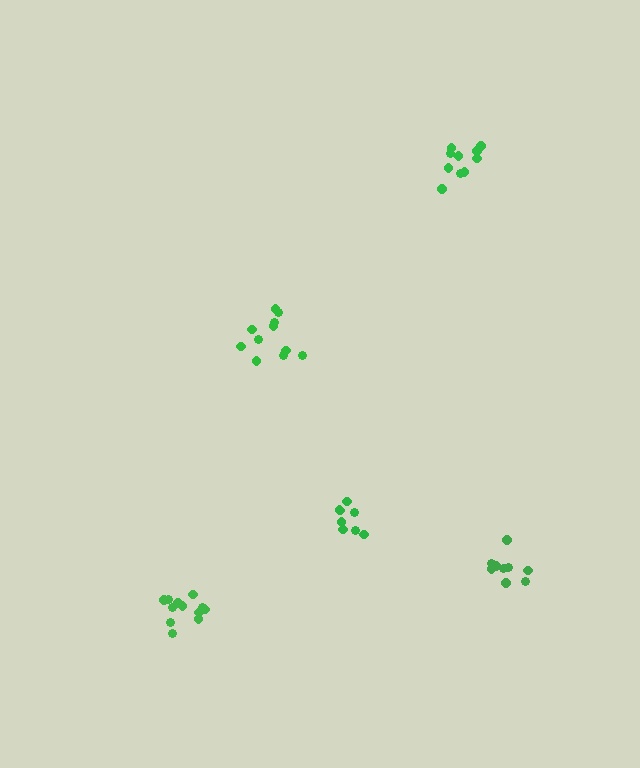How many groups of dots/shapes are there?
There are 5 groups.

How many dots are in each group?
Group 1: 10 dots, Group 2: 12 dots, Group 3: 11 dots, Group 4: 8 dots, Group 5: 9 dots (50 total).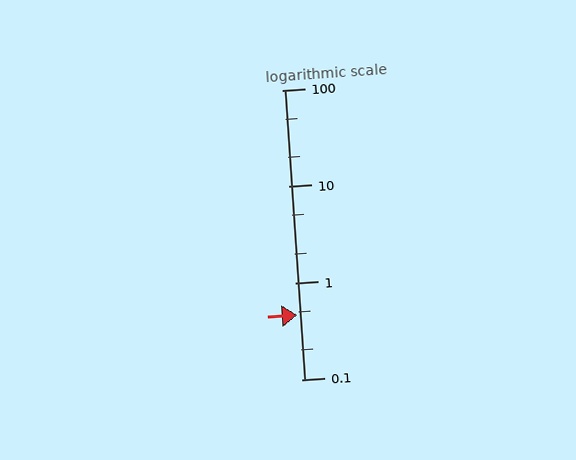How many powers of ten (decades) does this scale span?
The scale spans 3 decades, from 0.1 to 100.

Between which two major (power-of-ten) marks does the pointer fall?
The pointer is between 0.1 and 1.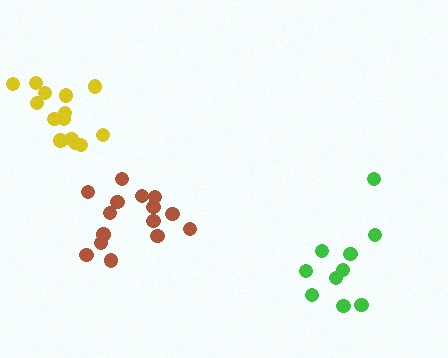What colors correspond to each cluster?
The clusters are colored: yellow, green, brown.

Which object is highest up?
The yellow cluster is topmost.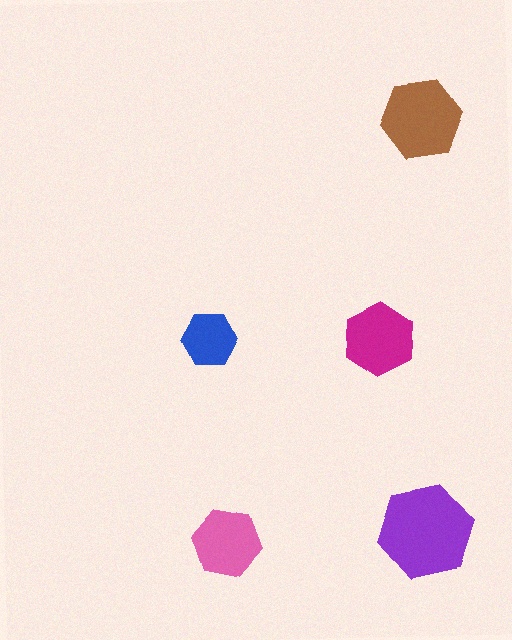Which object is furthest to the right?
The brown hexagon is rightmost.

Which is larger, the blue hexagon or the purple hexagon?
The purple one.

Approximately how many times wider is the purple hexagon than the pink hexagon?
About 1.5 times wider.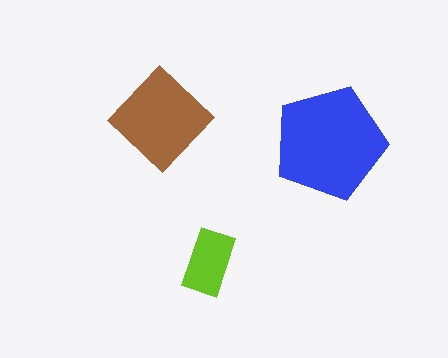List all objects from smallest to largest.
The lime rectangle, the brown diamond, the blue pentagon.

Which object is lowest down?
The lime rectangle is bottommost.